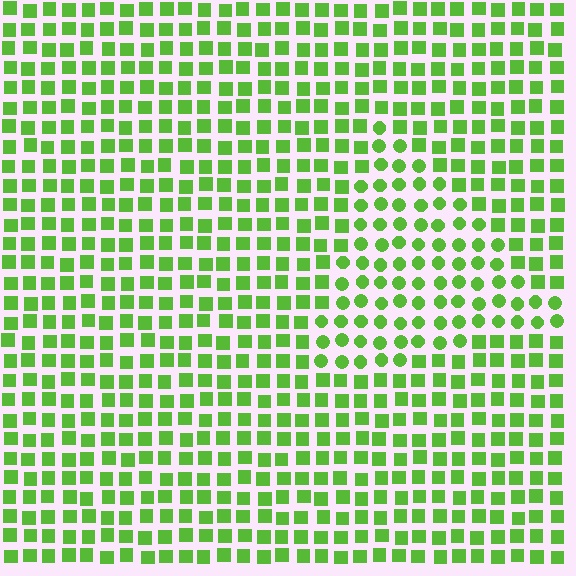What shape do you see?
I see a triangle.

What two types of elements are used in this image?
The image uses circles inside the triangle region and squares outside it.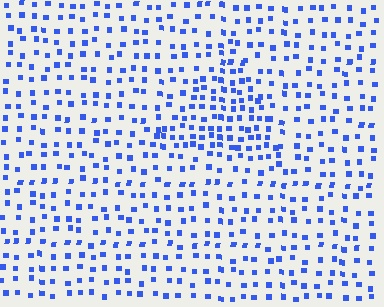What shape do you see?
I see a triangle.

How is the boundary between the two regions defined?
The boundary is defined by a change in element density (approximately 1.8x ratio). All elements are the same color, size, and shape.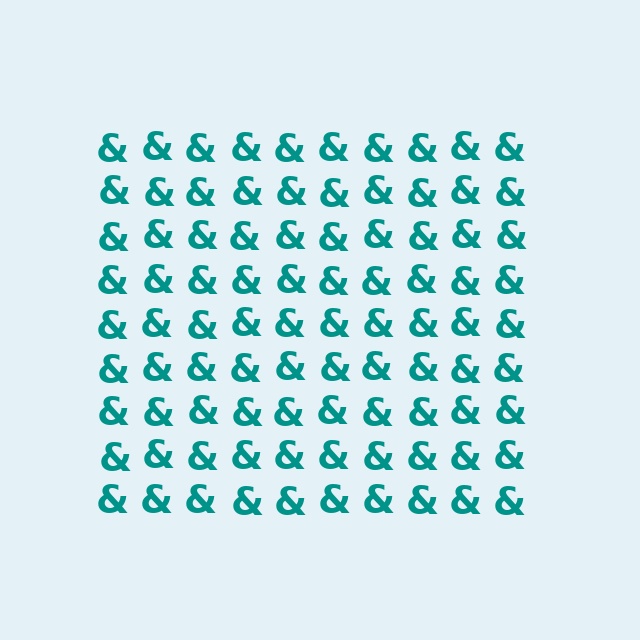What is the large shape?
The large shape is a square.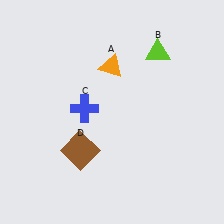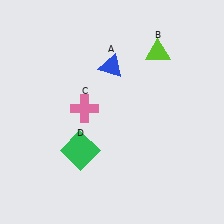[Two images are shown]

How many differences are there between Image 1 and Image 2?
There are 3 differences between the two images.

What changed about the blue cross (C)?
In Image 1, C is blue. In Image 2, it changed to pink.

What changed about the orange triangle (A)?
In Image 1, A is orange. In Image 2, it changed to blue.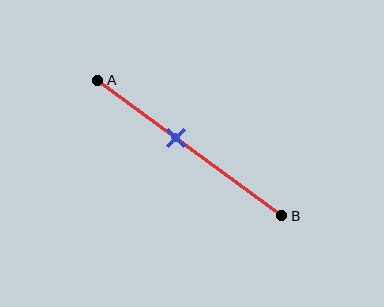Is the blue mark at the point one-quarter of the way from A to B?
No, the mark is at about 40% from A, not at the 25% one-quarter point.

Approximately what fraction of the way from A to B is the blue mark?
The blue mark is approximately 40% of the way from A to B.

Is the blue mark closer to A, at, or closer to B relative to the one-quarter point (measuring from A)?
The blue mark is closer to point B than the one-quarter point of segment AB.